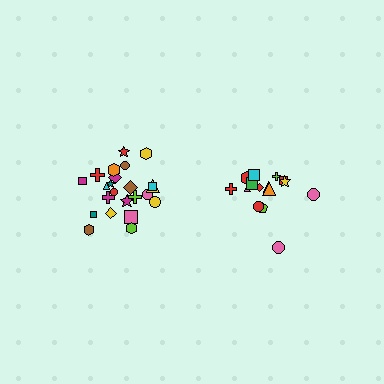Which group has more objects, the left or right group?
The left group.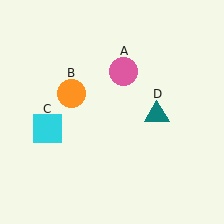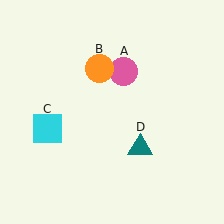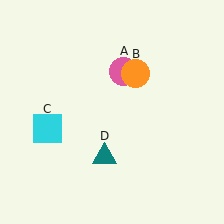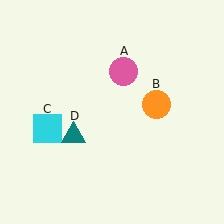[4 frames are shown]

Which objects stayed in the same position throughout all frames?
Pink circle (object A) and cyan square (object C) remained stationary.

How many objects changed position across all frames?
2 objects changed position: orange circle (object B), teal triangle (object D).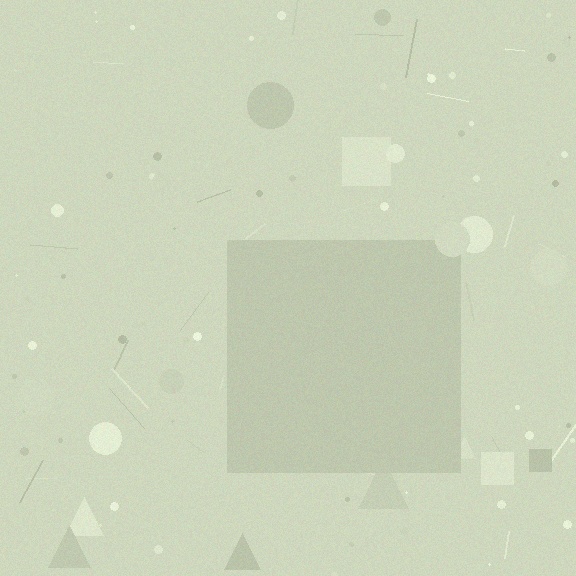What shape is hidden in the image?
A square is hidden in the image.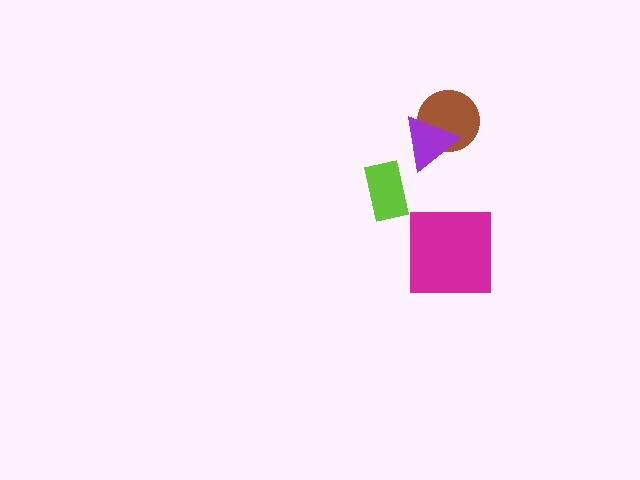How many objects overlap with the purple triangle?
1 object overlaps with the purple triangle.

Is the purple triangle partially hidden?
No, no other shape covers it.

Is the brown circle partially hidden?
Yes, it is partially covered by another shape.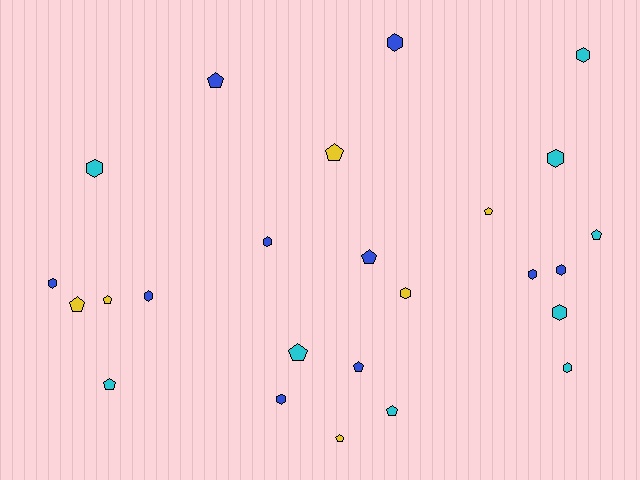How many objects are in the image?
There are 25 objects.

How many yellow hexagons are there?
There is 1 yellow hexagon.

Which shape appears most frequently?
Hexagon, with 13 objects.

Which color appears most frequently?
Blue, with 10 objects.